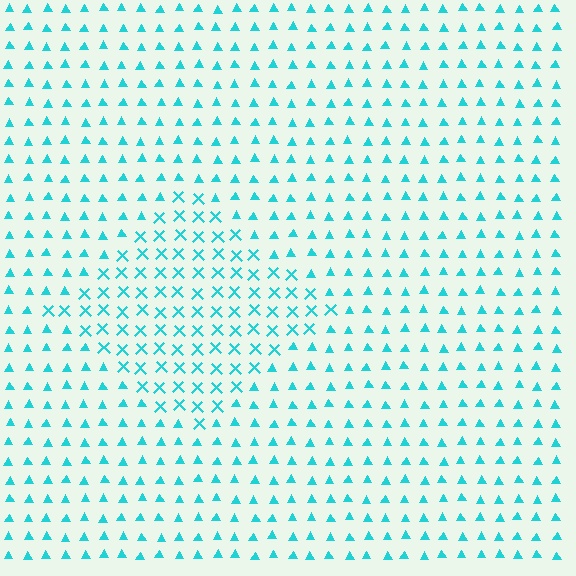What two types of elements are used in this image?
The image uses X marks inside the diamond region and triangles outside it.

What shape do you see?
I see a diamond.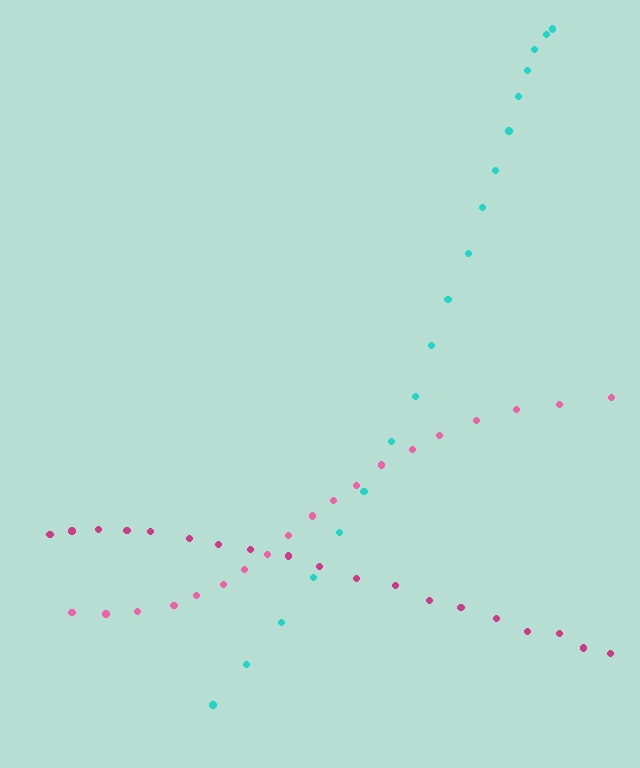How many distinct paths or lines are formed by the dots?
There are 3 distinct paths.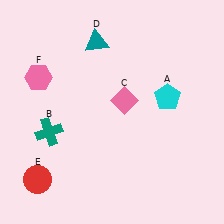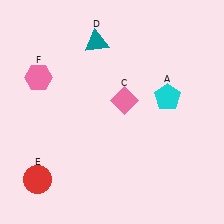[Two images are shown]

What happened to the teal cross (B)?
The teal cross (B) was removed in Image 2. It was in the bottom-left area of Image 1.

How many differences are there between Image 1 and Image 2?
There is 1 difference between the two images.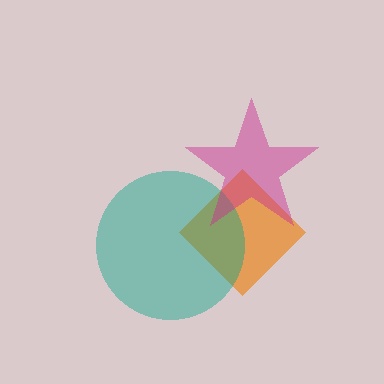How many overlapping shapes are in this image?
There are 3 overlapping shapes in the image.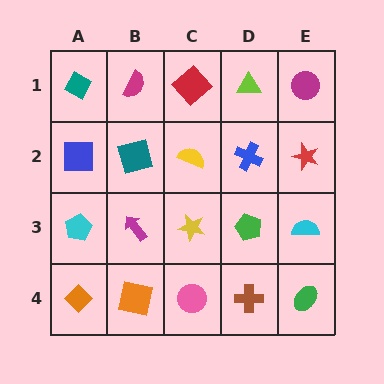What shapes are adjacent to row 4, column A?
A cyan pentagon (row 3, column A), an orange square (row 4, column B).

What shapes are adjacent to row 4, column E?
A cyan semicircle (row 3, column E), a brown cross (row 4, column D).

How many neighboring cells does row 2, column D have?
4.